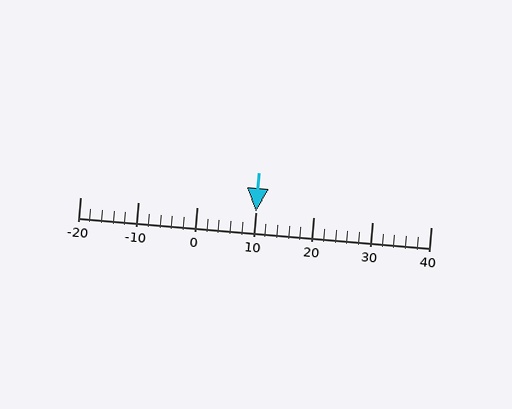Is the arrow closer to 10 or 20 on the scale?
The arrow is closer to 10.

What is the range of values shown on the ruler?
The ruler shows values from -20 to 40.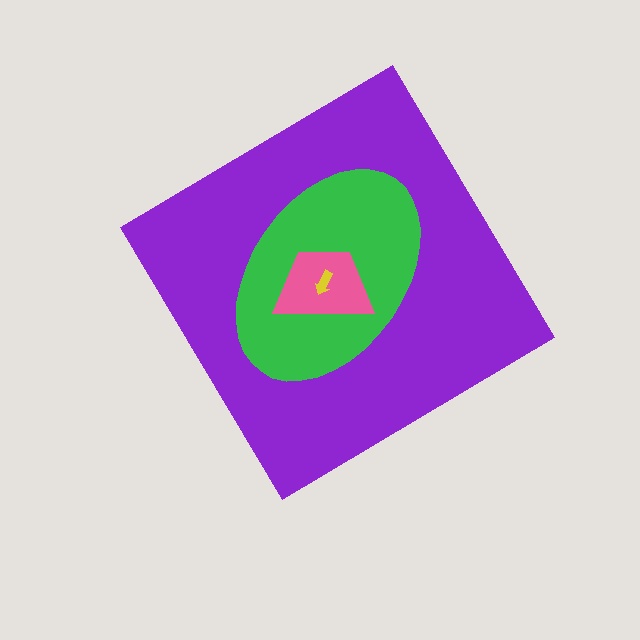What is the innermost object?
The yellow arrow.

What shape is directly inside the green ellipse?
The pink trapezoid.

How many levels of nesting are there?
4.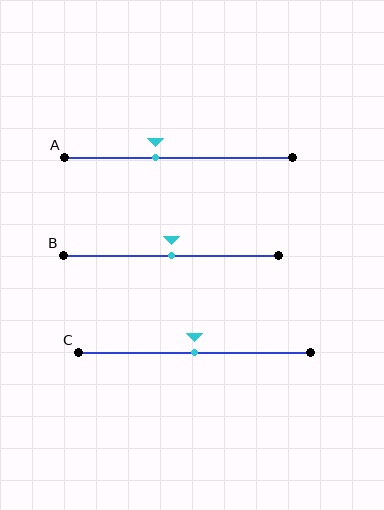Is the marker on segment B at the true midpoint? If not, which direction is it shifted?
Yes, the marker on segment B is at the true midpoint.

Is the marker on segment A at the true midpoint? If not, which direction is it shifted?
No, the marker on segment A is shifted to the left by about 10% of the segment length.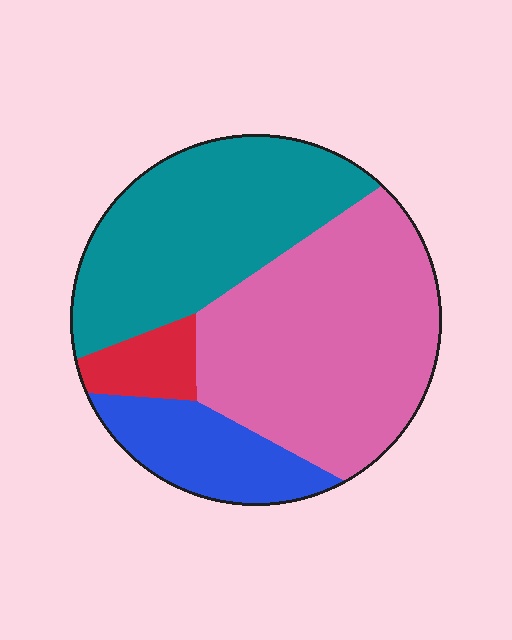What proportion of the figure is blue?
Blue takes up about one eighth (1/8) of the figure.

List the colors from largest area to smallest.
From largest to smallest: pink, teal, blue, red.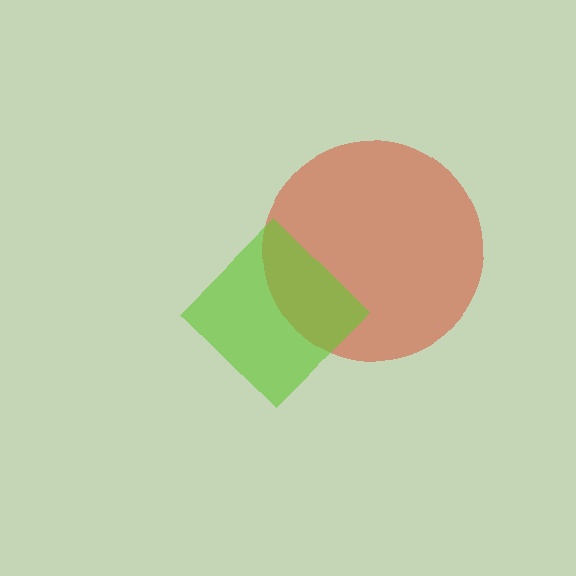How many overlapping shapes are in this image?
There are 2 overlapping shapes in the image.